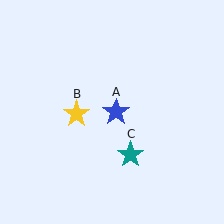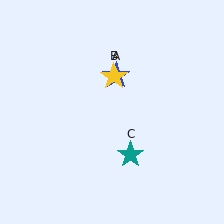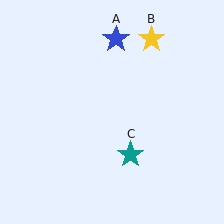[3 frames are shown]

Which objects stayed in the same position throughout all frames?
Teal star (object C) remained stationary.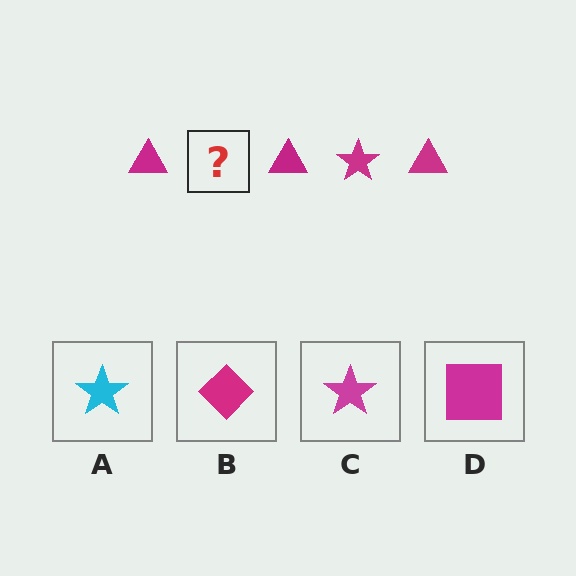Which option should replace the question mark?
Option C.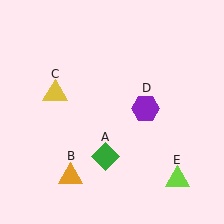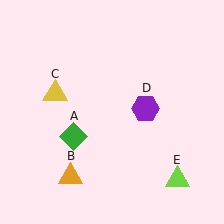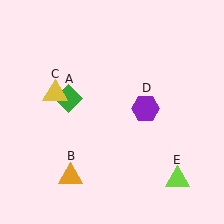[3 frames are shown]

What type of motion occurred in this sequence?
The green diamond (object A) rotated clockwise around the center of the scene.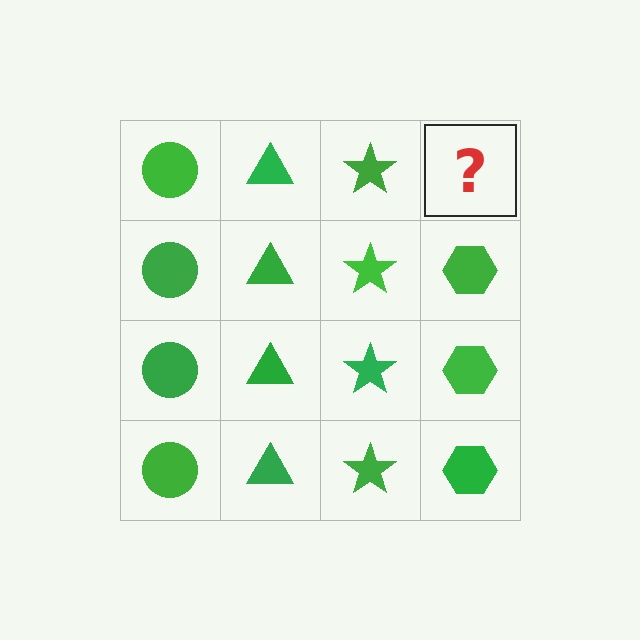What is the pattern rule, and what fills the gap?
The rule is that each column has a consistent shape. The gap should be filled with a green hexagon.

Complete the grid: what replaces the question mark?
The question mark should be replaced with a green hexagon.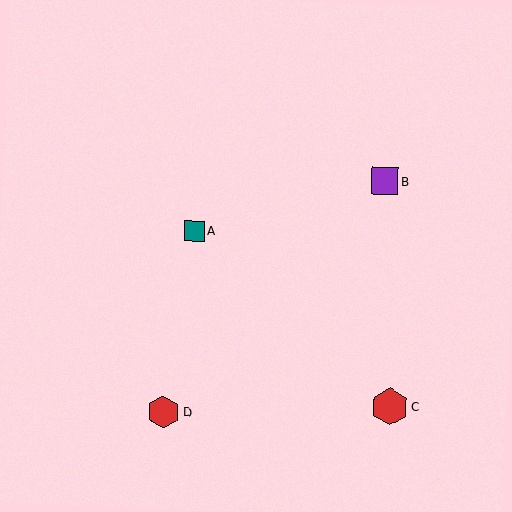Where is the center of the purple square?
The center of the purple square is at (384, 181).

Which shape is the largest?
The red hexagon (labeled C) is the largest.